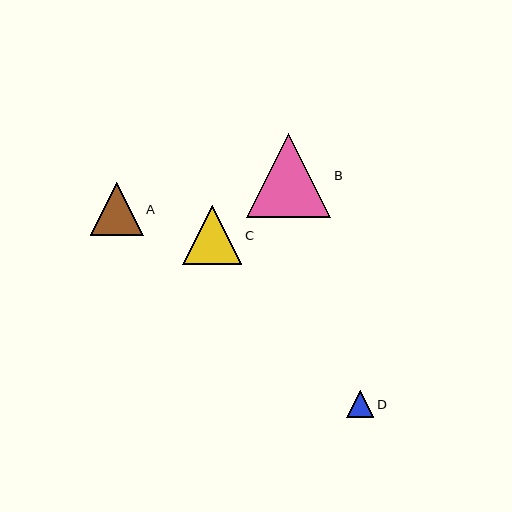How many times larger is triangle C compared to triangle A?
Triangle C is approximately 1.1 times the size of triangle A.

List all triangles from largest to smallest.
From largest to smallest: B, C, A, D.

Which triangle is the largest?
Triangle B is the largest with a size of approximately 84 pixels.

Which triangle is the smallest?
Triangle D is the smallest with a size of approximately 27 pixels.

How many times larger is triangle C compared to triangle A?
Triangle C is approximately 1.1 times the size of triangle A.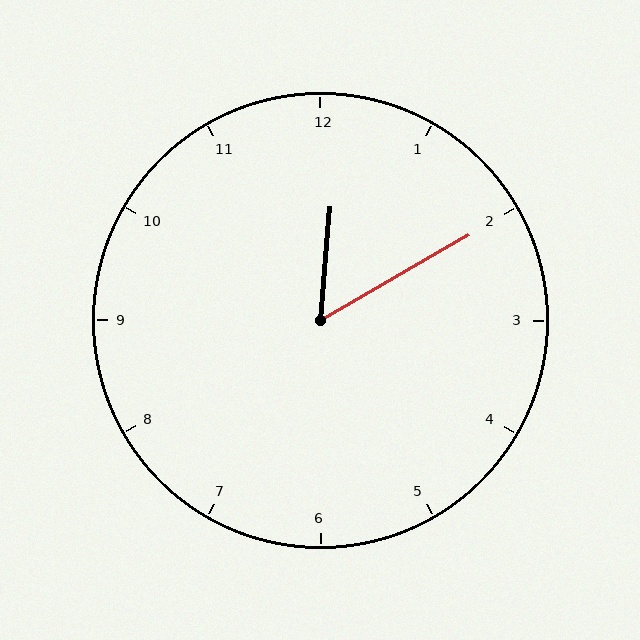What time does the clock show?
12:10.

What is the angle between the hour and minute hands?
Approximately 55 degrees.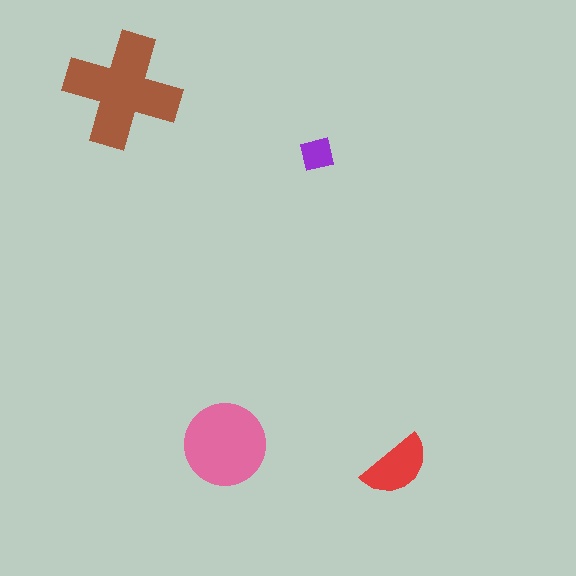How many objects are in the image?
There are 4 objects in the image.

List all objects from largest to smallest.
The brown cross, the pink circle, the red semicircle, the purple square.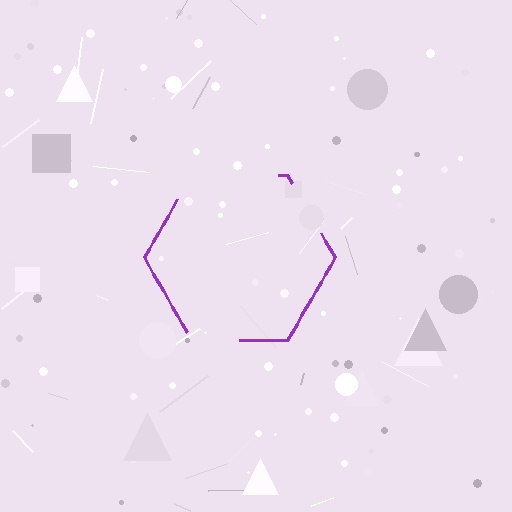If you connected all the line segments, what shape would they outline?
They would outline a hexagon.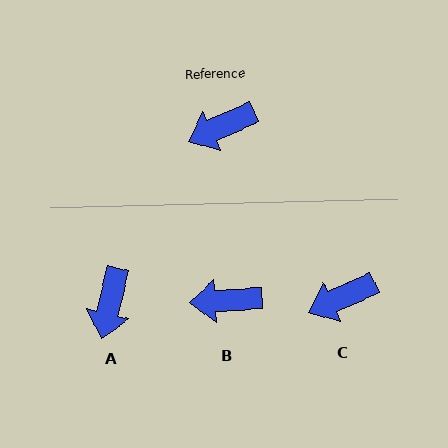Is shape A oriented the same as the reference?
No, it is off by about 52 degrees.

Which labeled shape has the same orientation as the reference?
C.